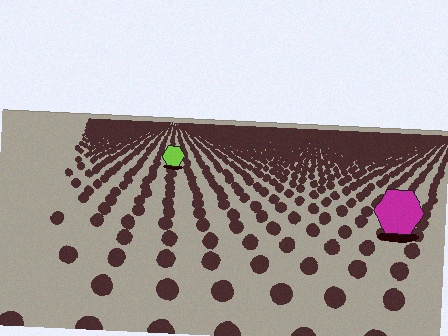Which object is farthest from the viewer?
The lime hexagon is farthest from the viewer. It appears smaller and the ground texture around it is denser.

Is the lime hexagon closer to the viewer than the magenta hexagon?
No. The magenta hexagon is closer — you can tell from the texture gradient: the ground texture is coarser near it.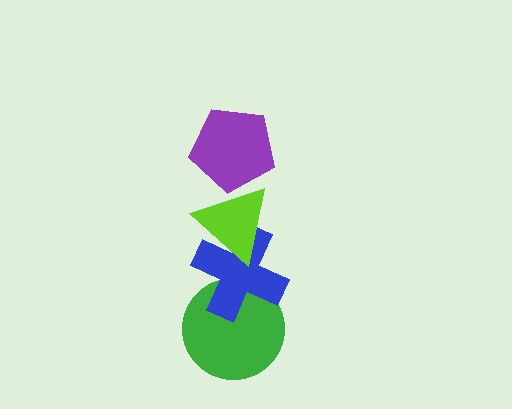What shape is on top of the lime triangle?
The purple pentagon is on top of the lime triangle.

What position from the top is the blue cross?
The blue cross is 3rd from the top.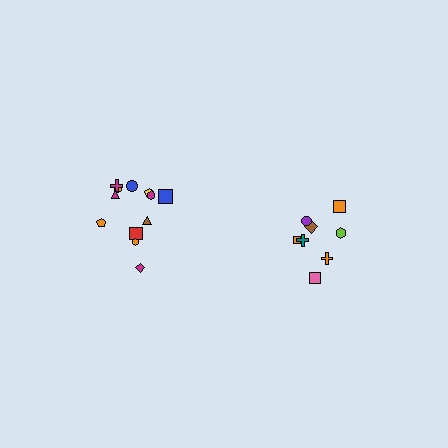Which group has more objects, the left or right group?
The left group.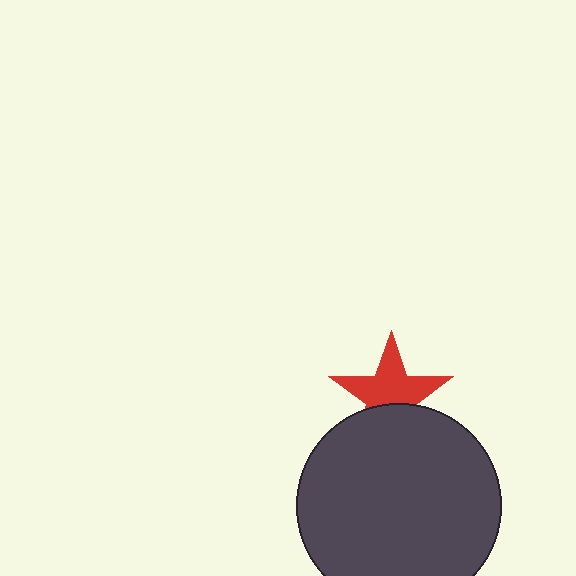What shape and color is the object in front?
The object in front is a dark gray circle.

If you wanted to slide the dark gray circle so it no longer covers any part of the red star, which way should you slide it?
Slide it down — that is the most direct way to separate the two shapes.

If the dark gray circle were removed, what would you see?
You would see the complete red star.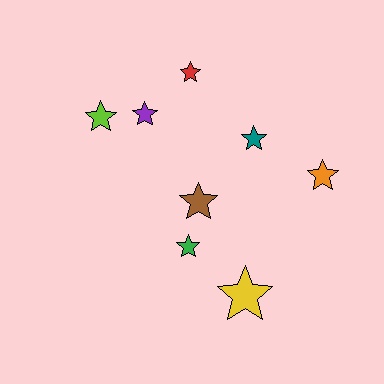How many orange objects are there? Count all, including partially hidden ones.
There is 1 orange object.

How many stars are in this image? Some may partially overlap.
There are 8 stars.